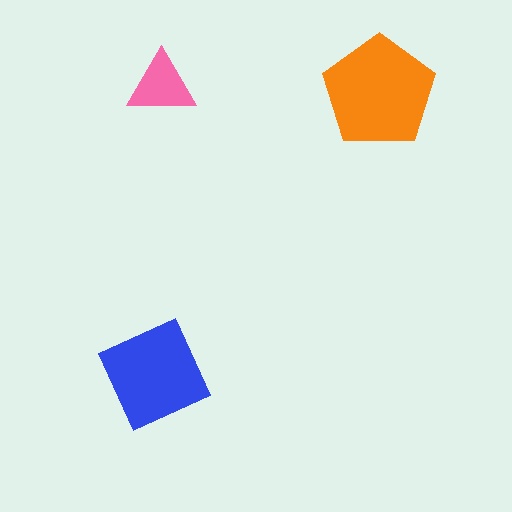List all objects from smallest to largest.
The pink triangle, the blue diamond, the orange pentagon.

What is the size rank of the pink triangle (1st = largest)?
3rd.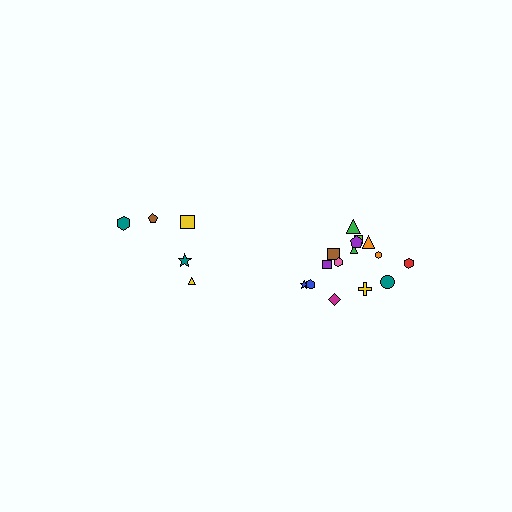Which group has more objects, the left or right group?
The right group.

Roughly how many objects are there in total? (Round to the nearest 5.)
Roughly 20 objects in total.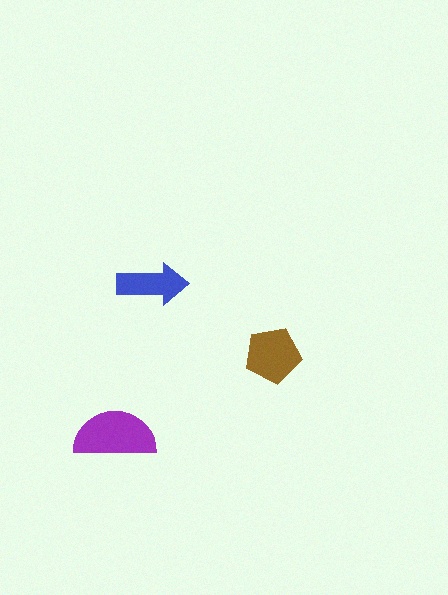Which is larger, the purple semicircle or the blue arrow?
The purple semicircle.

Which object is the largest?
The purple semicircle.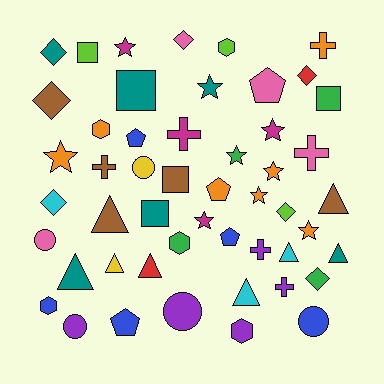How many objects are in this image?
There are 50 objects.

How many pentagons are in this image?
There are 5 pentagons.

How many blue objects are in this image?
There are 5 blue objects.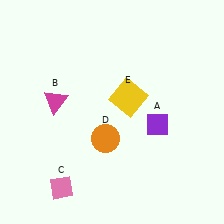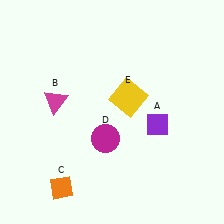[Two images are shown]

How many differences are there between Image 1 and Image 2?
There are 2 differences between the two images.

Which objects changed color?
C changed from pink to orange. D changed from orange to magenta.